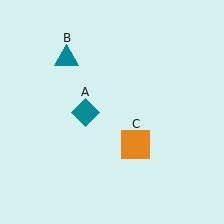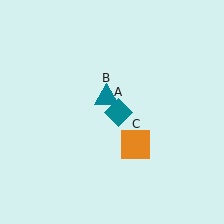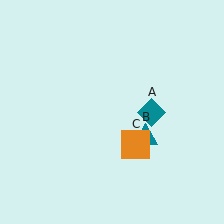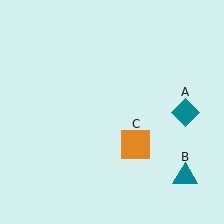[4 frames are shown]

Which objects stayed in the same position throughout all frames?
Orange square (object C) remained stationary.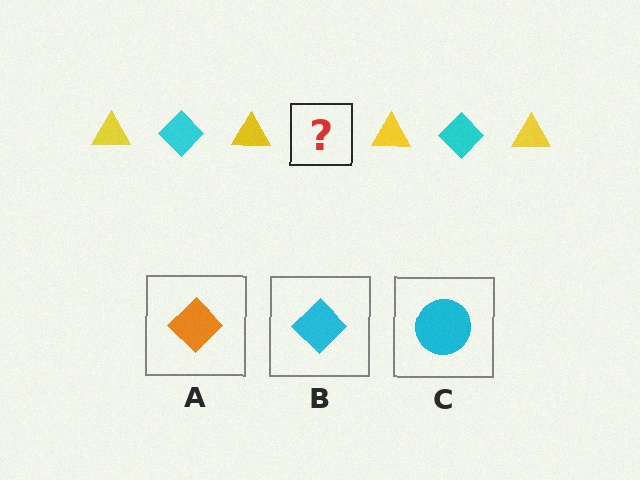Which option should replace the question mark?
Option B.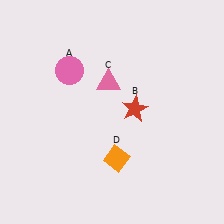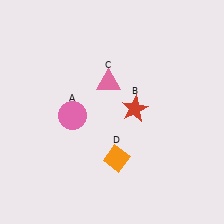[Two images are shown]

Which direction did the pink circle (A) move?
The pink circle (A) moved down.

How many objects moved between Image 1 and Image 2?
1 object moved between the two images.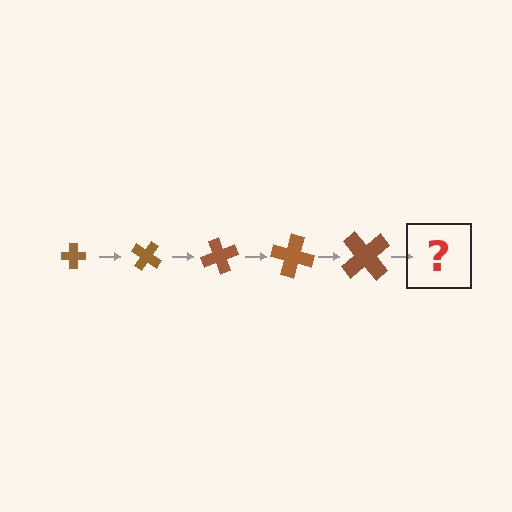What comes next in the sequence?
The next element should be a cross, larger than the previous one and rotated 175 degrees from the start.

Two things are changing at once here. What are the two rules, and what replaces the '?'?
The two rules are that the cross grows larger each step and it rotates 35 degrees each step. The '?' should be a cross, larger than the previous one and rotated 175 degrees from the start.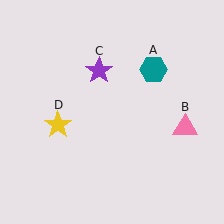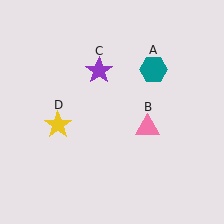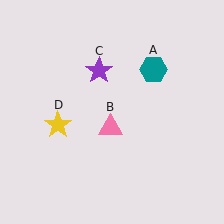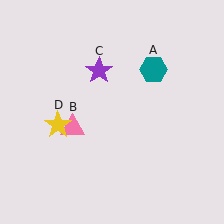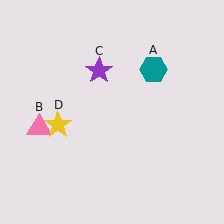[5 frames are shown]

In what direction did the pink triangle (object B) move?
The pink triangle (object B) moved left.